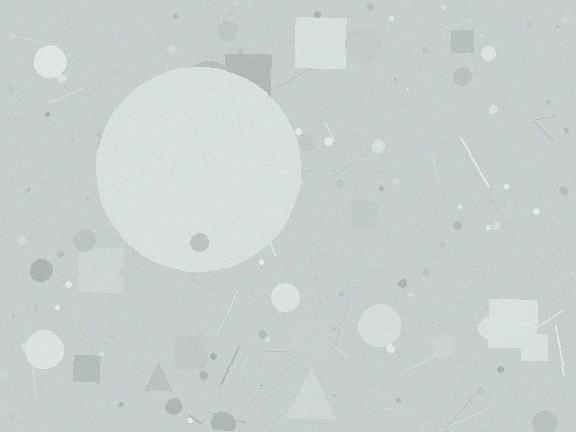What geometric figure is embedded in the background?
A circle is embedded in the background.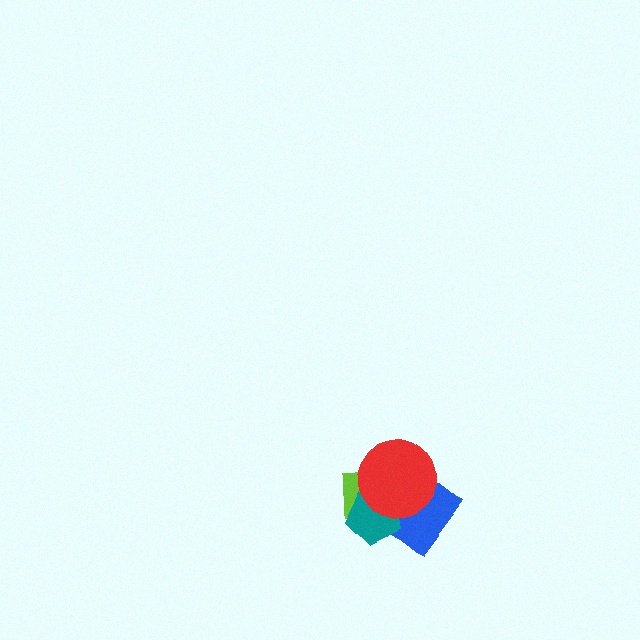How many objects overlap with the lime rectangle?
3 objects overlap with the lime rectangle.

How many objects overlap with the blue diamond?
3 objects overlap with the blue diamond.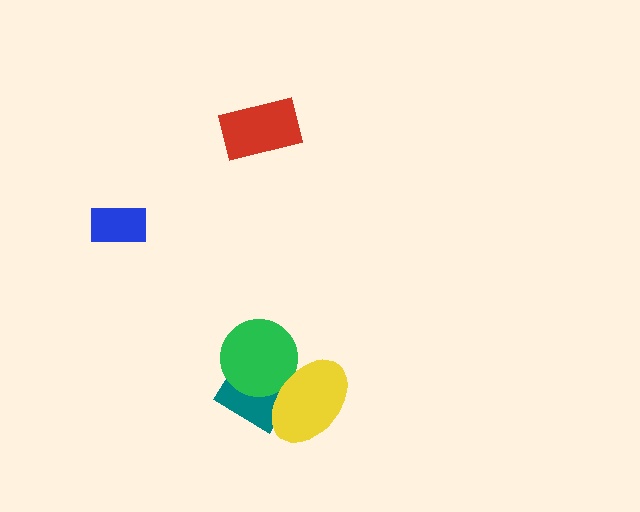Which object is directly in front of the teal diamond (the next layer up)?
The green circle is directly in front of the teal diamond.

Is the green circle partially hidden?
Yes, it is partially covered by another shape.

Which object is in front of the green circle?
The yellow ellipse is in front of the green circle.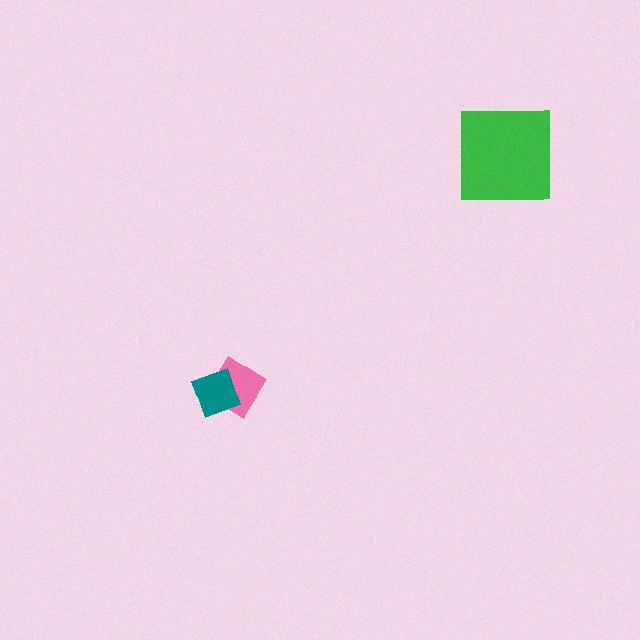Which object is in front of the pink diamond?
The teal diamond is in front of the pink diamond.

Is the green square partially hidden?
No, no other shape covers it.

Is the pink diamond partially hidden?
Yes, it is partially covered by another shape.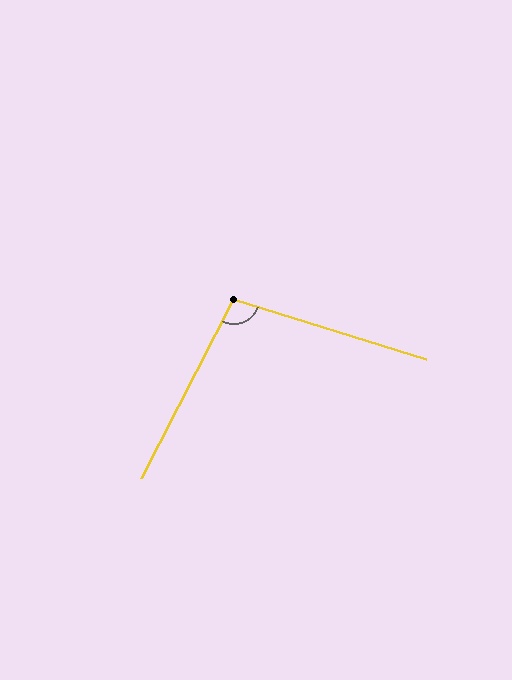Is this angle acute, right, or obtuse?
It is obtuse.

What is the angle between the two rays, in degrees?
Approximately 100 degrees.